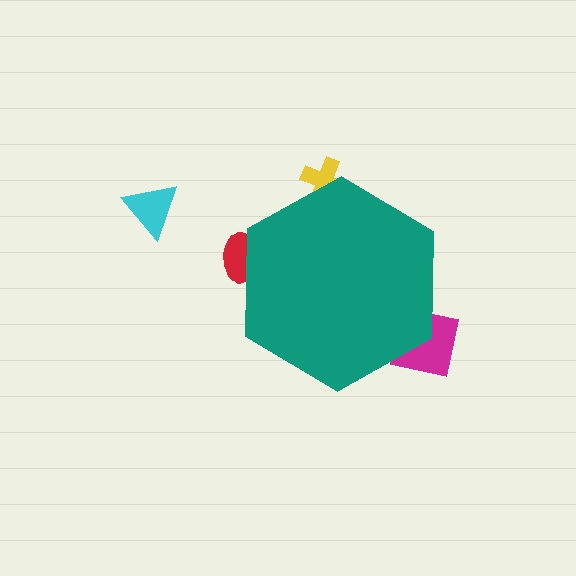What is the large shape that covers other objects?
A teal hexagon.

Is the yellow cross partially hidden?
Yes, the yellow cross is partially hidden behind the teal hexagon.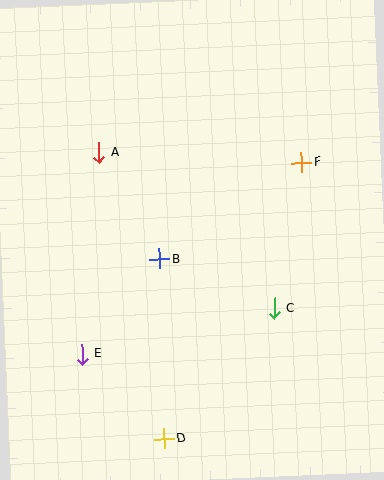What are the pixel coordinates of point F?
Point F is at (302, 162).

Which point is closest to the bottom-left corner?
Point E is closest to the bottom-left corner.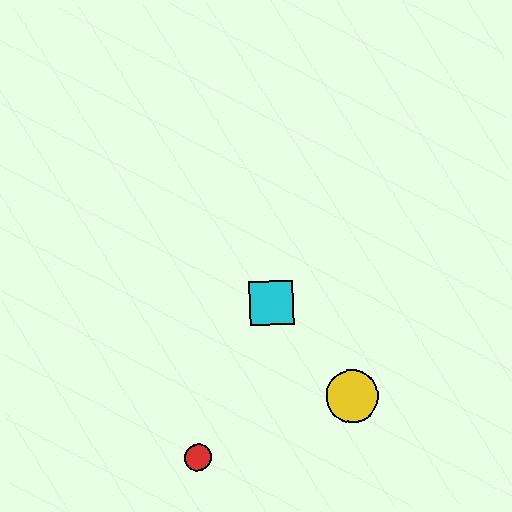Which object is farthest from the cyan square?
The red circle is farthest from the cyan square.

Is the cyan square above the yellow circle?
Yes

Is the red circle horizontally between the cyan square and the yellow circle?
No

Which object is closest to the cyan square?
The yellow circle is closest to the cyan square.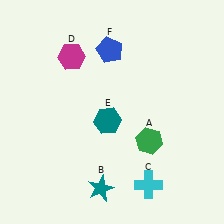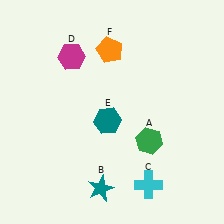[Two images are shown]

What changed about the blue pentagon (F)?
In Image 1, F is blue. In Image 2, it changed to orange.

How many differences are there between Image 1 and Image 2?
There is 1 difference between the two images.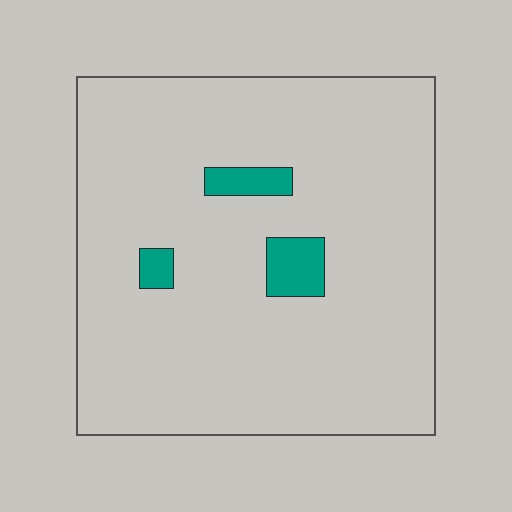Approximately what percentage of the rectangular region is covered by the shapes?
Approximately 5%.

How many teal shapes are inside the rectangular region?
3.